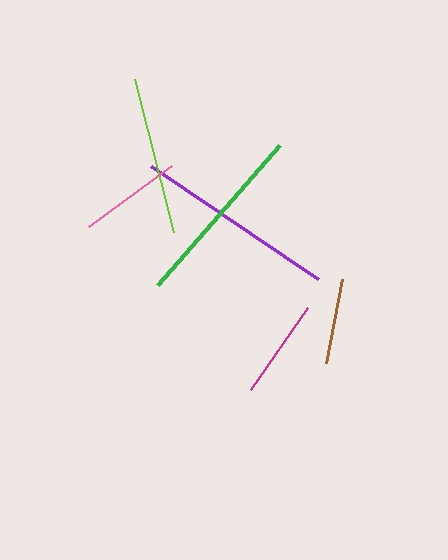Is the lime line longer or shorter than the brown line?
The lime line is longer than the brown line.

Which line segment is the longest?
The purple line is the longest at approximately 202 pixels.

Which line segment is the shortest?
The brown line is the shortest at approximately 85 pixels.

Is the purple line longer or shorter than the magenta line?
The purple line is longer than the magenta line.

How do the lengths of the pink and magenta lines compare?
The pink and magenta lines are approximately the same length.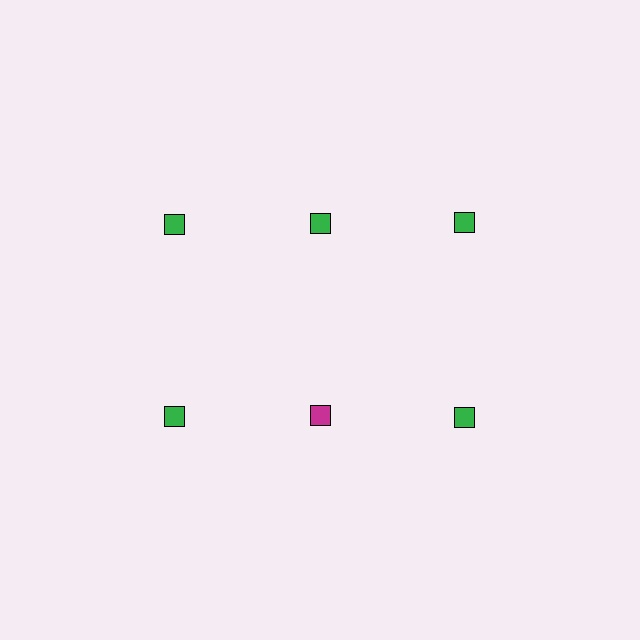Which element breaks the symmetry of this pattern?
The magenta square in the second row, second from left column breaks the symmetry. All other shapes are green squares.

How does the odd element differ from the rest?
It has a different color: magenta instead of green.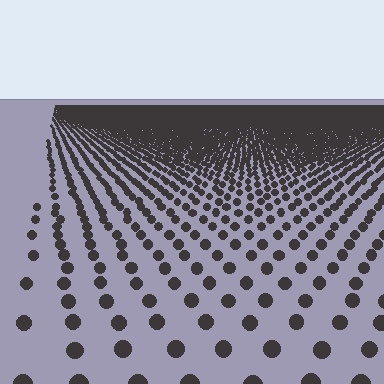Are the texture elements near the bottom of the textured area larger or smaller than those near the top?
Larger. Near the bottom, elements are closer to the viewer and appear at a bigger on-screen size.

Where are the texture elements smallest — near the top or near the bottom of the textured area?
Near the top.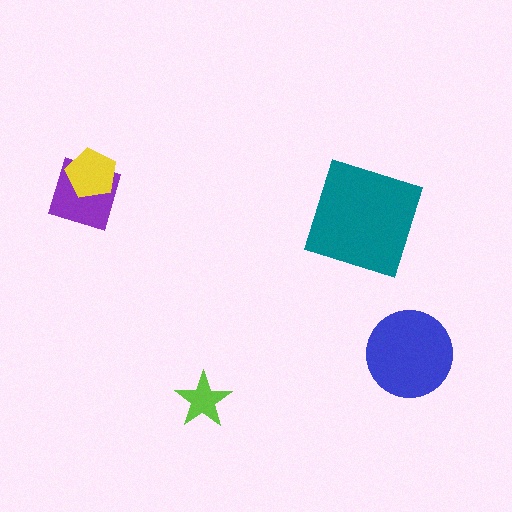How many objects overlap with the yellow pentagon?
1 object overlaps with the yellow pentagon.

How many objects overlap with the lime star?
0 objects overlap with the lime star.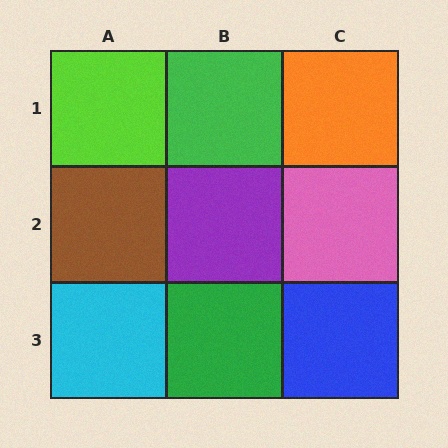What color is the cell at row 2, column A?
Brown.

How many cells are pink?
1 cell is pink.